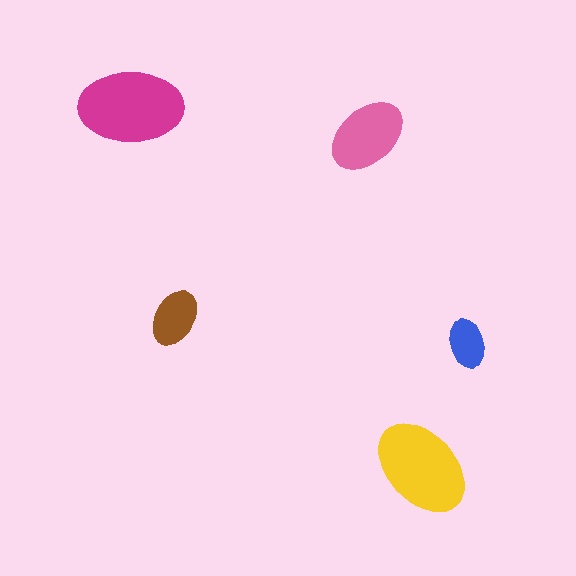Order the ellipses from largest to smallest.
the magenta one, the yellow one, the pink one, the brown one, the blue one.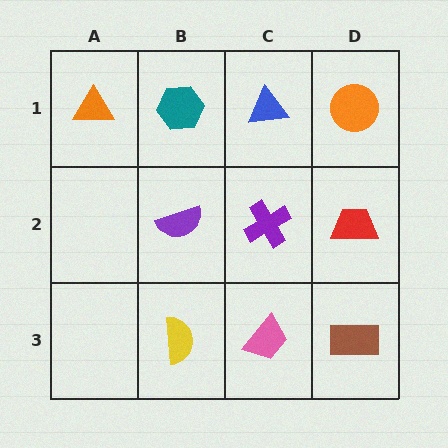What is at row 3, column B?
A yellow semicircle.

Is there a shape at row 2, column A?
No, that cell is empty.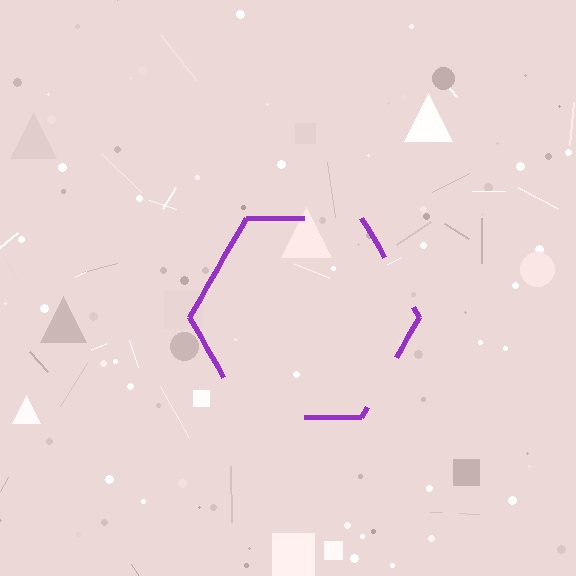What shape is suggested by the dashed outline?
The dashed outline suggests a hexagon.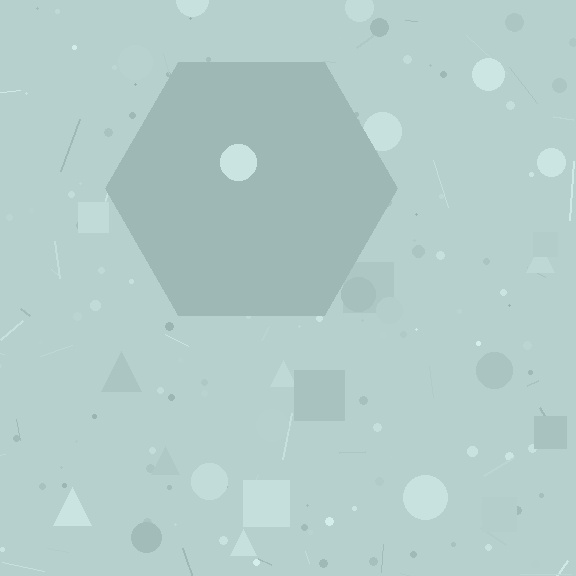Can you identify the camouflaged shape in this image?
The camouflaged shape is a hexagon.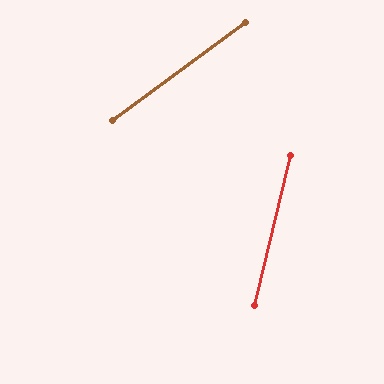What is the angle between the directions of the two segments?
Approximately 40 degrees.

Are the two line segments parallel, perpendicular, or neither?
Neither parallel nor perpendicular — they differ by about 40°.